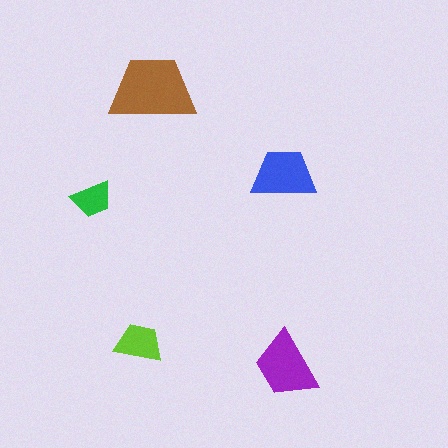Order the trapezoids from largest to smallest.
the brown one, the purple one, the blue one, the lime one, the green one.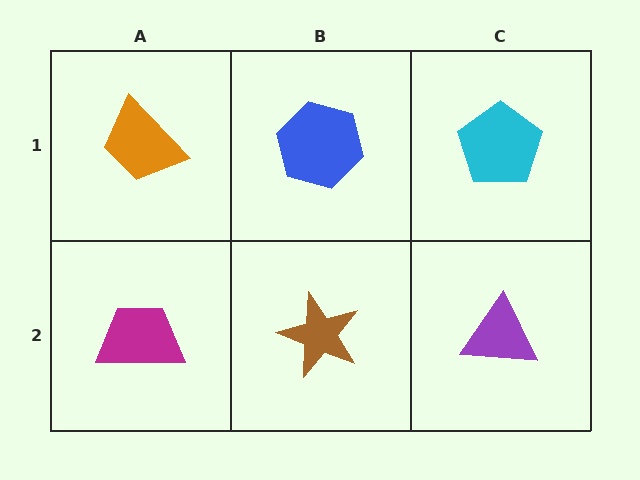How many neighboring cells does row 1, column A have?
2.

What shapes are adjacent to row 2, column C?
A cyan pentagon (row 1, column C), a brown star (row 2, column B).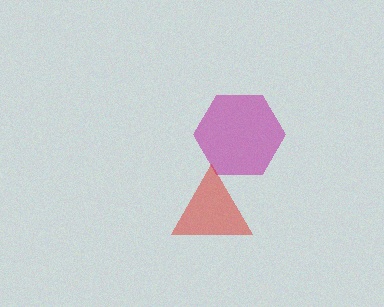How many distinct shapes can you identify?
There are 2 distinct shapes: a magenta hexagon, a red triangle.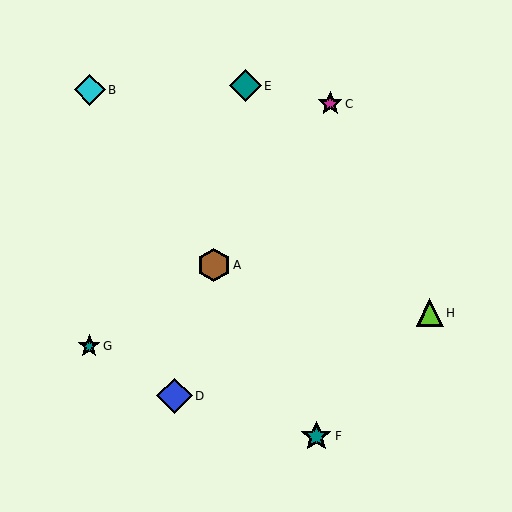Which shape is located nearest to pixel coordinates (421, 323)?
The lime triangle (labeled H) at (430, 313) is nearest to that location.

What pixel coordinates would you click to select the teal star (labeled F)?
Click at (316, 436) to select the teal star F.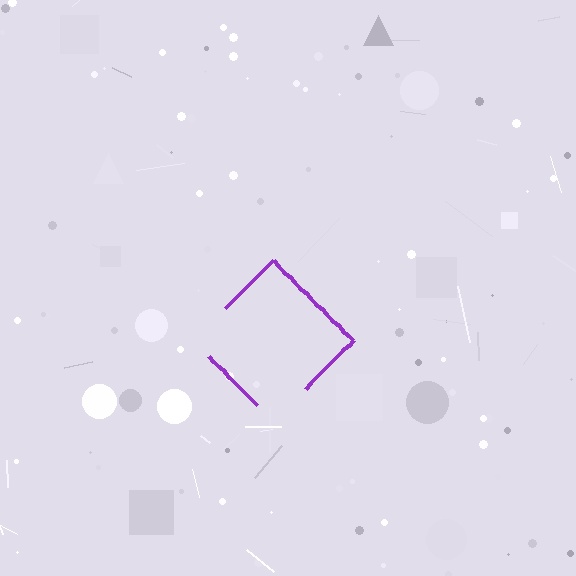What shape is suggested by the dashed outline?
The dashed outline suggests a diamond.